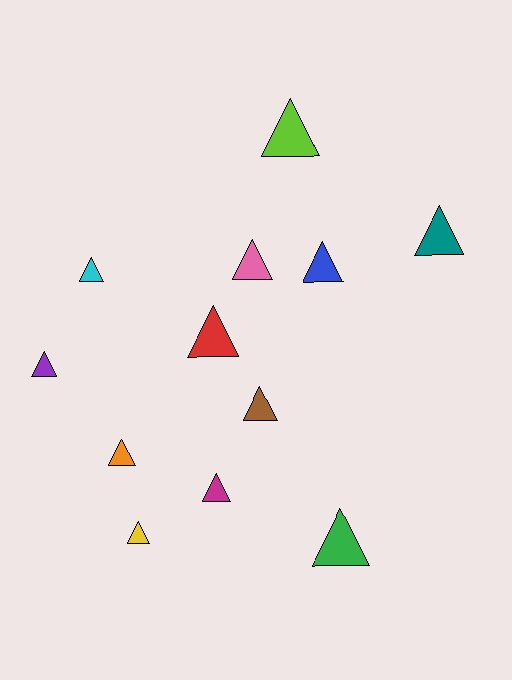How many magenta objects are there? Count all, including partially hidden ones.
There is 1 magenta object.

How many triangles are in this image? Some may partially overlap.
There are 12 triangles.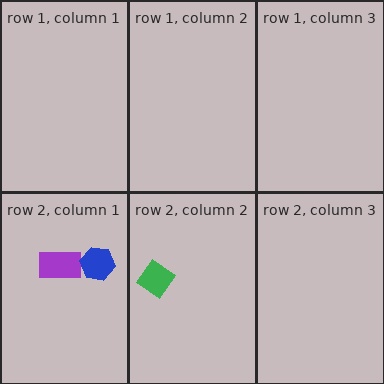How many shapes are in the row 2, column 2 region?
1.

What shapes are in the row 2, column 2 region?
The green diamond.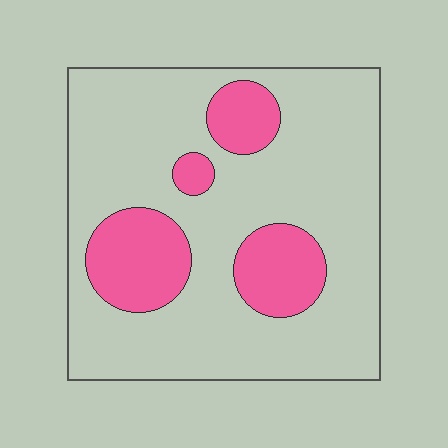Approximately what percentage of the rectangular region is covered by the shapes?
Approximately 20%.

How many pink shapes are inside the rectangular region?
4.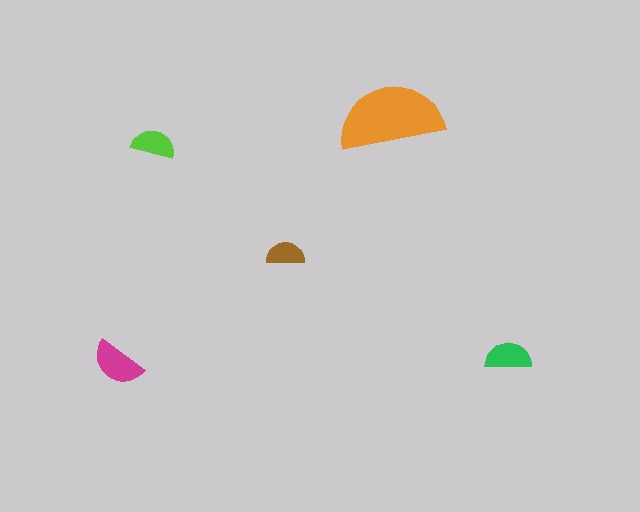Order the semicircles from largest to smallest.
the orange one, the magenta one, the green one, the lime one, the brown one.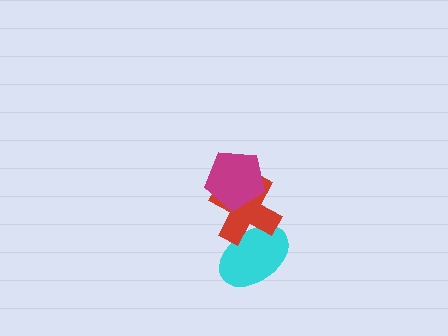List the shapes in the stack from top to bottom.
From top to bottom: the magenta pentagon, the red cross, the cyan ellipse.